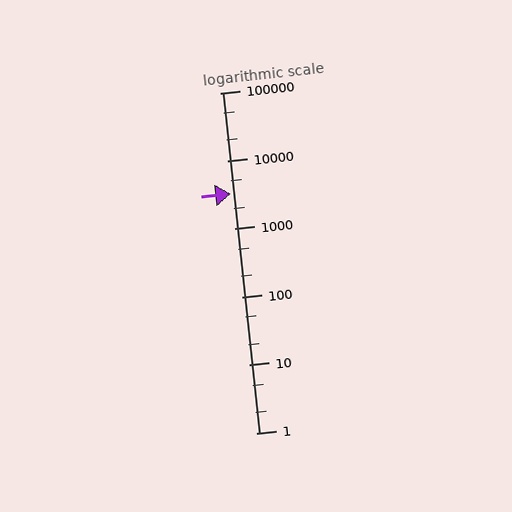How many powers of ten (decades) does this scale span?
The scale spans 5 decades, from 1 to 100000.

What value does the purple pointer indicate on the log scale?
The pointer indicates approximately 3300.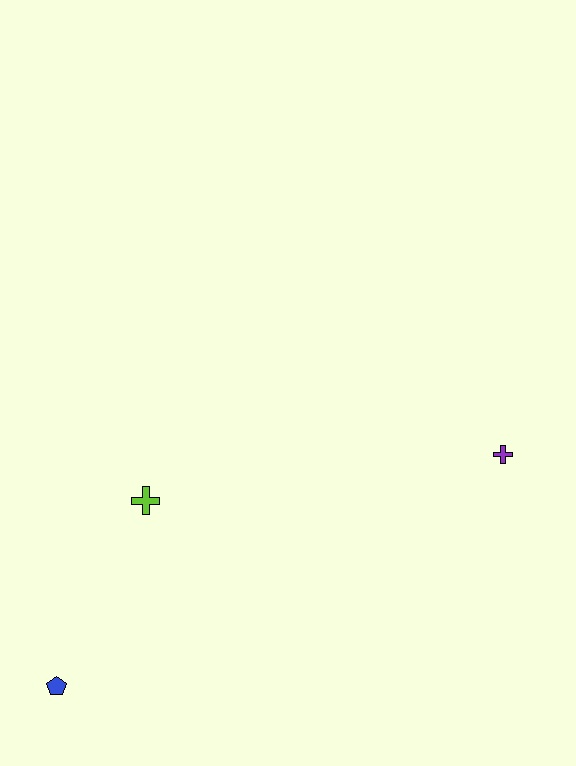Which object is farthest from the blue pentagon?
The purple cross is farthest from the blue pentagon.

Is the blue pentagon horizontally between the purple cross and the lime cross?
No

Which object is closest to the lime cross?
The blue pentagon is closest to the lime cross.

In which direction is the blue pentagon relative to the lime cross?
The blue pentagon is below the lime cross.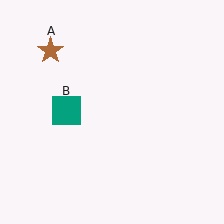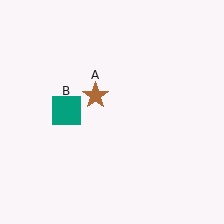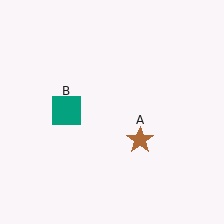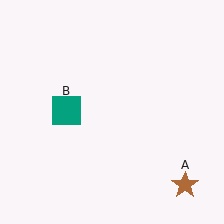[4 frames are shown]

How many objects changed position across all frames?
1 object changed position: brown star (object A).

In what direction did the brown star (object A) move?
The brown star (object A) moved down and to the right.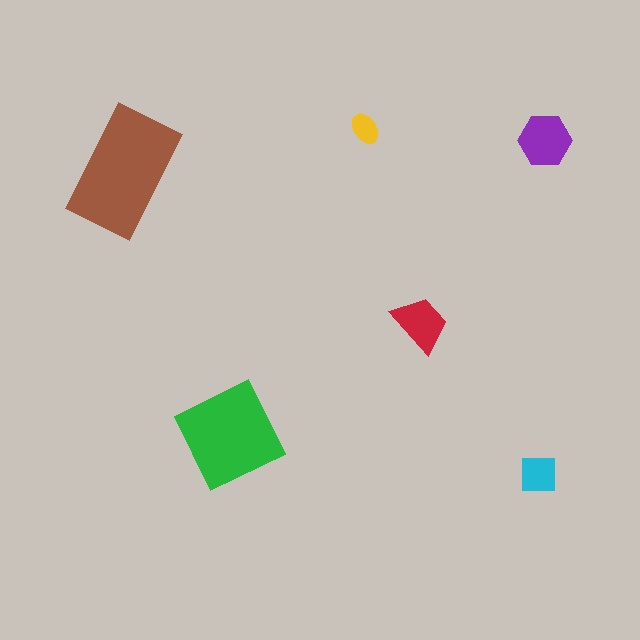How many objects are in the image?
There are 6 objects in the image.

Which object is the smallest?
The yellow ellipse.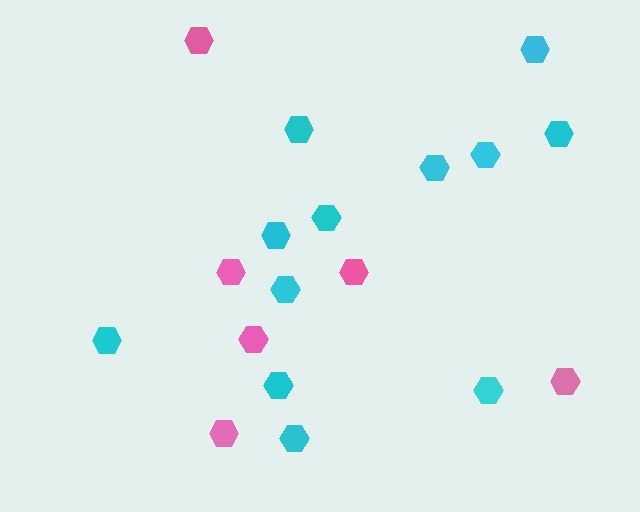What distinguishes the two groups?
There are 2 groups: one group of pink hexagons (6) and one group of cyan hexagons (12).